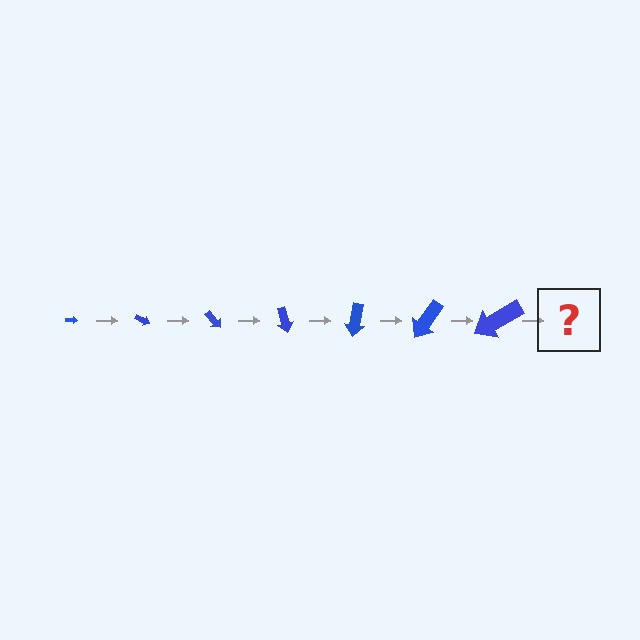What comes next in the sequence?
The next element should be an arrow, larger than the previous one and rotated 175 degrees from the start.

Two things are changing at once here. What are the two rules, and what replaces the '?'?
The two rules are that the arrow grows larger each step and it rotates 25 degrees each step. The '?' should be an arrow, larger than the previous one and rotated 175 degrees from the start.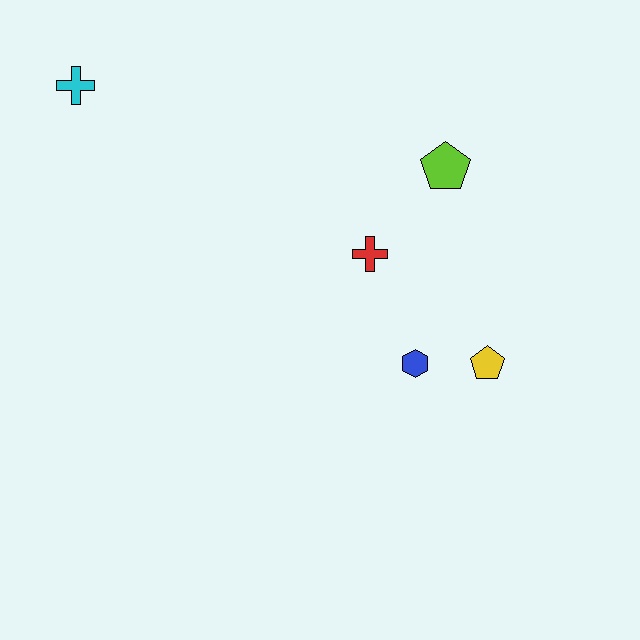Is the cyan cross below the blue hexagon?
No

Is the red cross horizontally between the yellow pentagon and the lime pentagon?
No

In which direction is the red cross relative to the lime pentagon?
The red cross is below the lime pentagon.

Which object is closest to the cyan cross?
The red cross is closest to the cyan cross.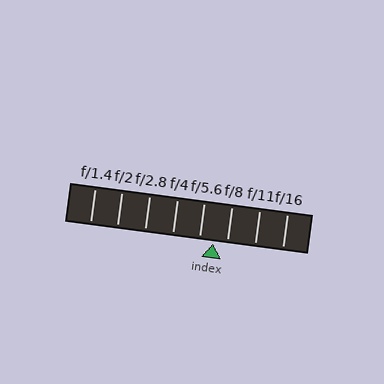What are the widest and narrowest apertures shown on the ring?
The widest aperture shown is f/1.4 and the narrowest is f/16.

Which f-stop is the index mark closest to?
The index mark is closest to f/5.6.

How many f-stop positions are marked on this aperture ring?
There are 8 f-stop positions marked.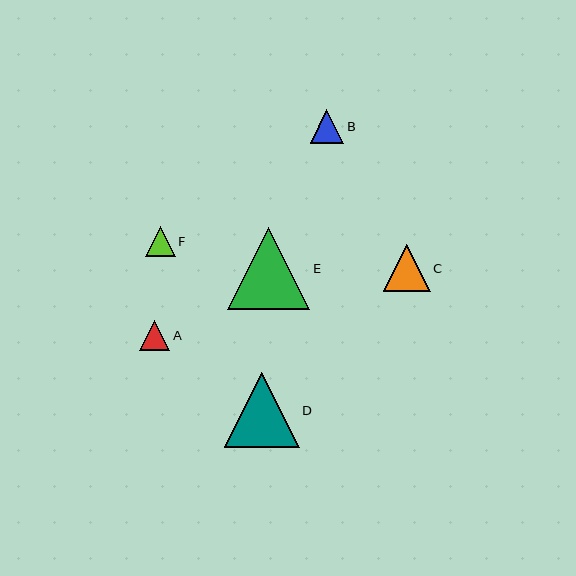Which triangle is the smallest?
Triangle F is the smallest with a size of approximately 30 pixels.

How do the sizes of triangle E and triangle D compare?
Triangle E and triangle D are approximately the same size.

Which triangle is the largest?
Triangle E is the largest with a size of approximately 82 pixels.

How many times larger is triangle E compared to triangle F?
Triangle E is approximately 2.7 times the size of triangle F.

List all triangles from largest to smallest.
From largest to smallest: E, D, C, B, A, F.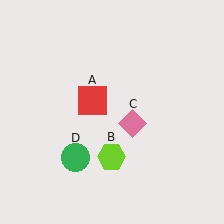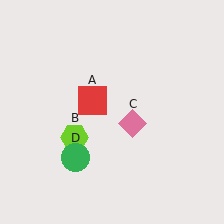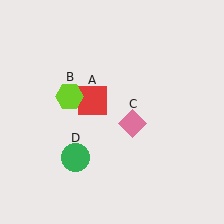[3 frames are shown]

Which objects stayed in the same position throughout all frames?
Red square (object A) and pink diamond (object C) and green circle (object D) remained stationary.